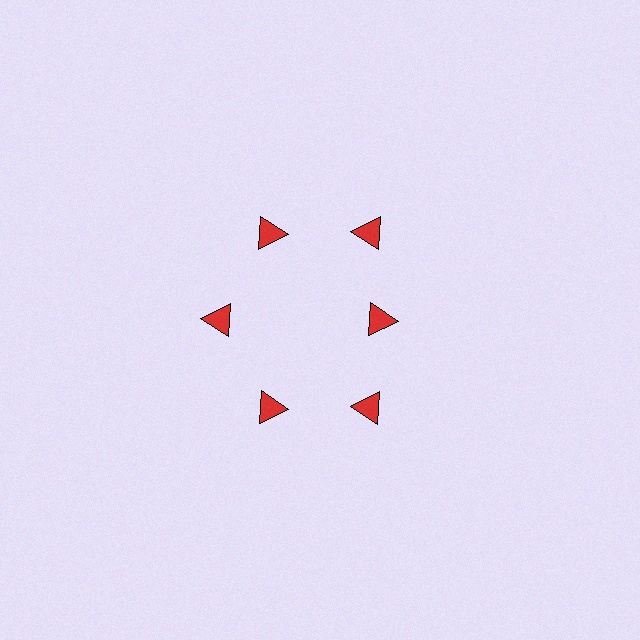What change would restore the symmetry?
The symmetry would be restored by moving it outward, back onto the ring so that all 6 triangles sit at equal angles and equal distance from the center.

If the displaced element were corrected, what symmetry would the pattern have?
It would have 6-fold rotational symmetry — the pattern would map onto itself every 60 degrees.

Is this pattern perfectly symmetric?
No. The 6 red triangles are arranged in a ring, but one element near the 3 o'clock position is pulled inward toward the center, breaking the 6-fold rotational symmetry.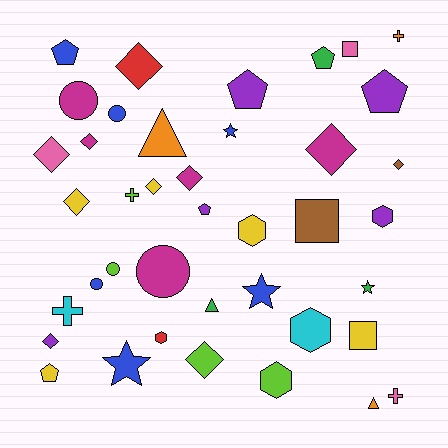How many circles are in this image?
There are 5 circles.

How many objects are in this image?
There are 40 objects.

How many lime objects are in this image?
There are 4 lime objects.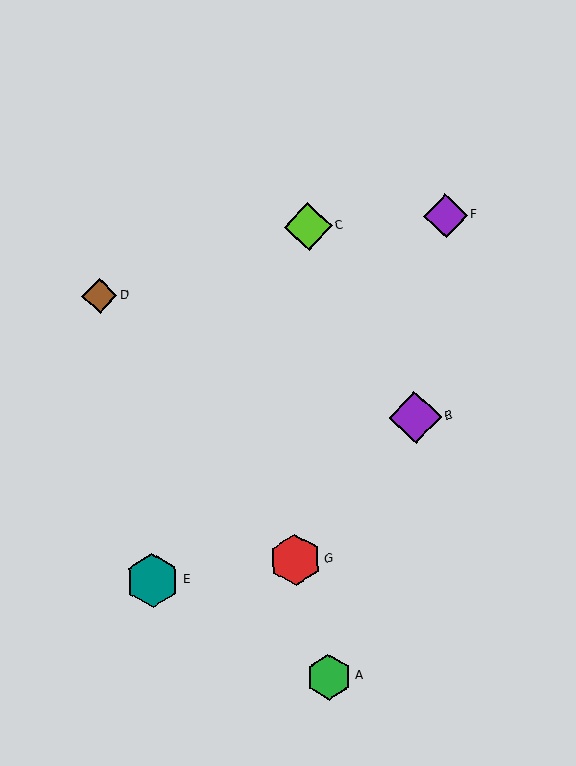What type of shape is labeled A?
Shape A is a green hexagon.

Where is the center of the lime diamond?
The center of the lime diamond is at (308, 226).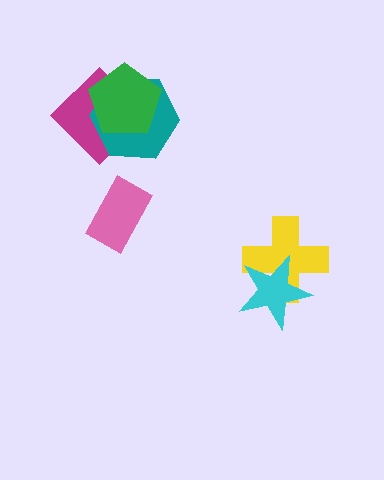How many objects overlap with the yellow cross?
1 object overlaps with the yellow cross.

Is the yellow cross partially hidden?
Yes, it is partially covered by another shape.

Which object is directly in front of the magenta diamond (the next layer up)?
The teal hexagon is directly in front of the magenta diamond.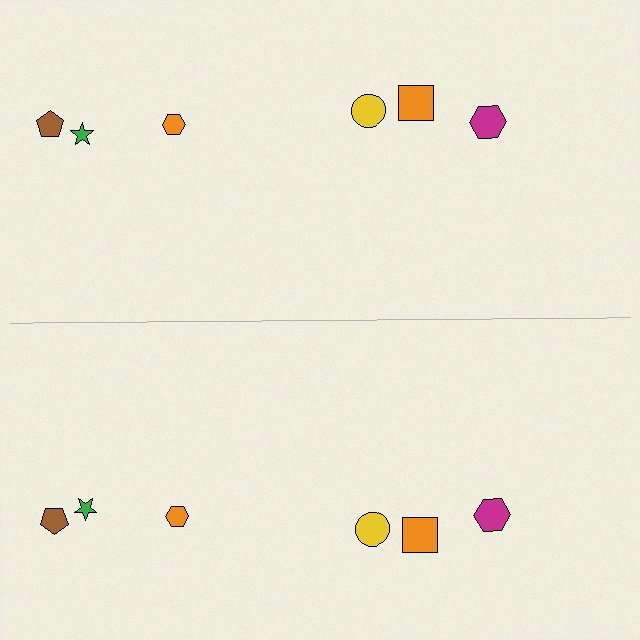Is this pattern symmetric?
Yes, this pattern has bilateral (reflection) symmetry.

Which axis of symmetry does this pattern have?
The pattern has a horizontal axis of symmetry running through the center of the image.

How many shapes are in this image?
There are 12 shapes in this image.